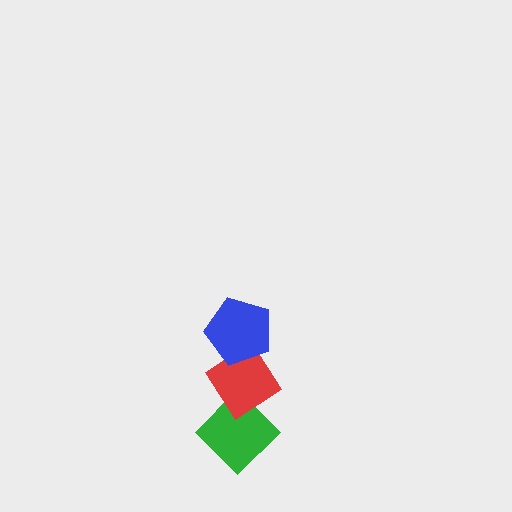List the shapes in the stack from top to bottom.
From top to bottom: the blue pentagon, the red diamond, the green diamond.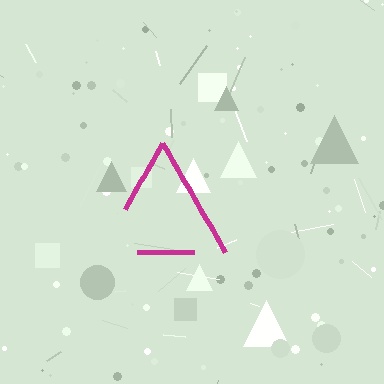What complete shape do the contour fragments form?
The contour fragments form a triangle.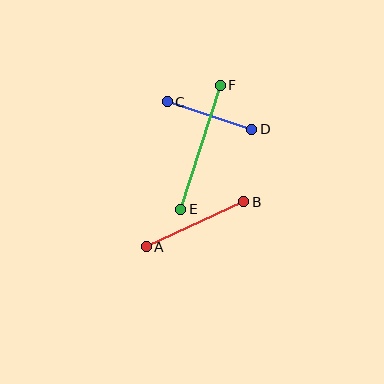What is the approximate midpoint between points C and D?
The midpoint is at approximately (209, 116) pixels.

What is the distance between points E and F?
The distance is approximately 131 pixels.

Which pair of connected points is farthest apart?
Points E and F are farthest apart.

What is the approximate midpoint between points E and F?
The midpoint is at approximately (200, 147) pixels.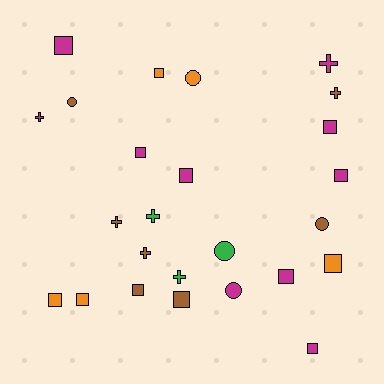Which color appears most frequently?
Magenta, with 10 objects.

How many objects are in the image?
There are 25 objects.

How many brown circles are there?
There are 2 brown circles.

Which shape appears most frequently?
Square, with 13 objects.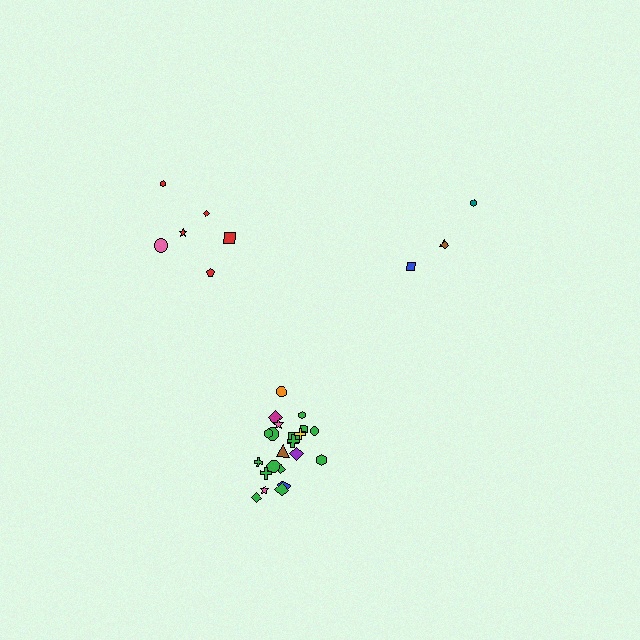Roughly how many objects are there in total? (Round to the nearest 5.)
Roughly 30 objects in total.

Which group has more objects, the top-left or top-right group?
The top-left group.